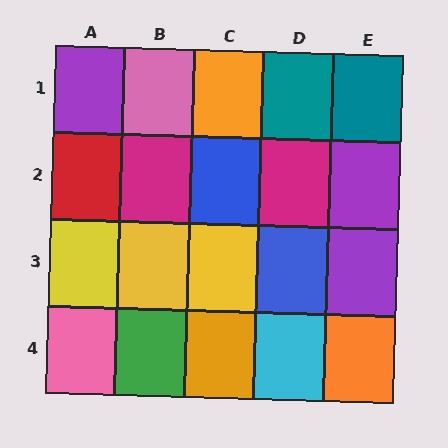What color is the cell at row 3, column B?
Yellow.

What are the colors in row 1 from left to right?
Purple, pink, orange, teal, teal.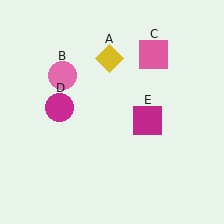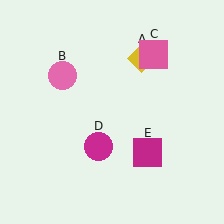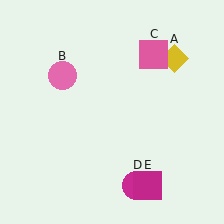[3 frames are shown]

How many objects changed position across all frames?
3 objects changed position: yellow diamond (object A), magenta circle (object D), magenta square (object E).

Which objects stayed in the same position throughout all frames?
Pink circle (object B) and pink square (object C) remained stationary.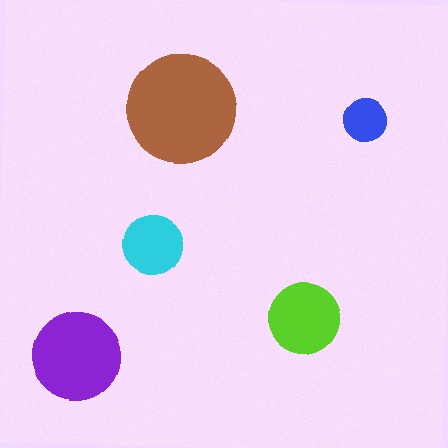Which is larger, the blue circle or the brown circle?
The brown one.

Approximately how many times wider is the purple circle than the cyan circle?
About 1.5 times wider.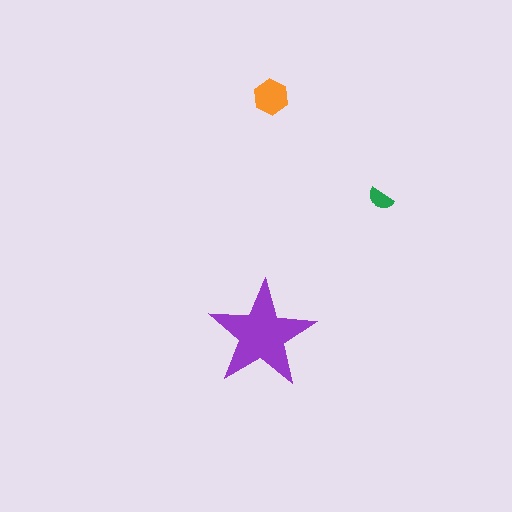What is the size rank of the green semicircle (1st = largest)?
3rd.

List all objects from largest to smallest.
The purple star, the orange hexagon, the green semicircle.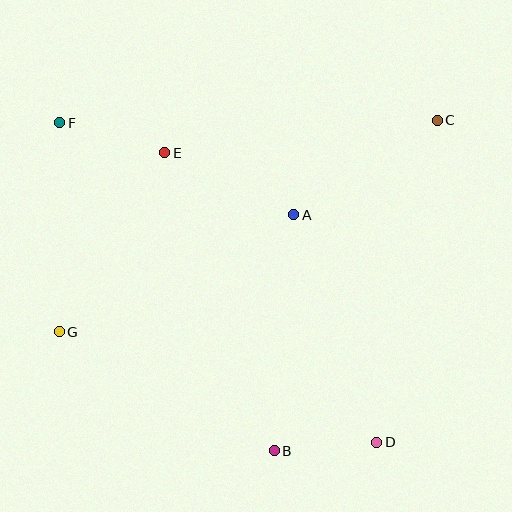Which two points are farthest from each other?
Points D and F are farthest from each other.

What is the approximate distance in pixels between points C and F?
The distance between C and F is approximately 378 pixels.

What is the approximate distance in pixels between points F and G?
The distance between F and G is approximately 209 pixels.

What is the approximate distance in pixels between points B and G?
The distance between B and G is approximately 246 pixels.